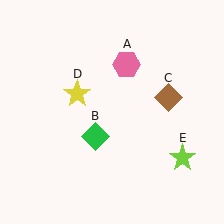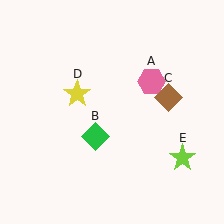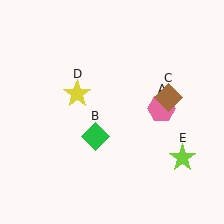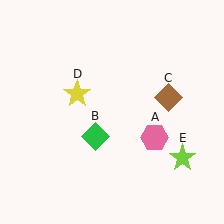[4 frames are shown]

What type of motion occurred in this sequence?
The pink hexagon (object A) rotated clockwise around the center of the scene.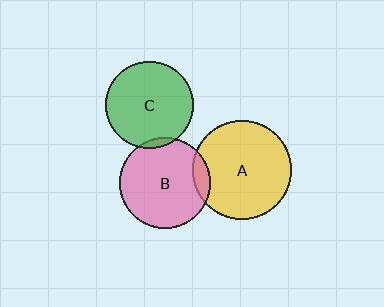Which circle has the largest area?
Circle A (yellow).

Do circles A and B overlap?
Yes.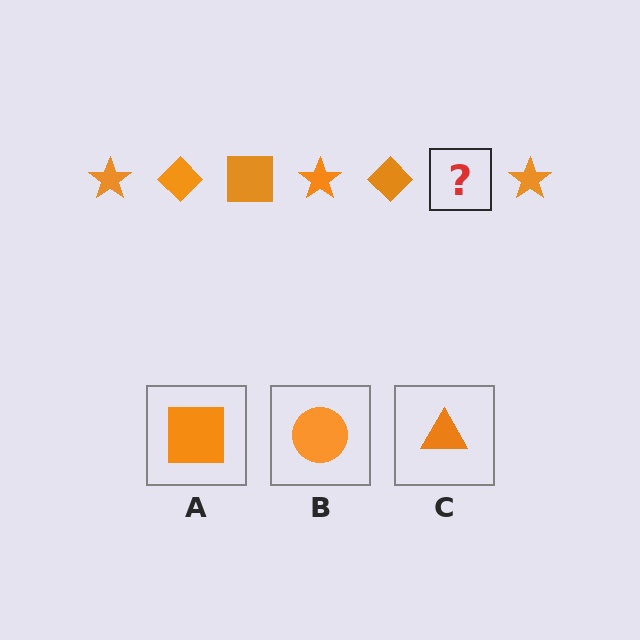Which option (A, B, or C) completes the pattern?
A.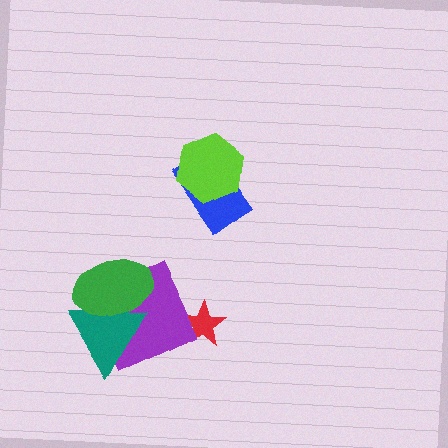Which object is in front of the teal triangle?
The green ellipse is in front of the teal triangle.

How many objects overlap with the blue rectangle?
1 object overlaps with the blue rectangle.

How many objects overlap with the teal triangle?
2 objects overlap with the teal triangle.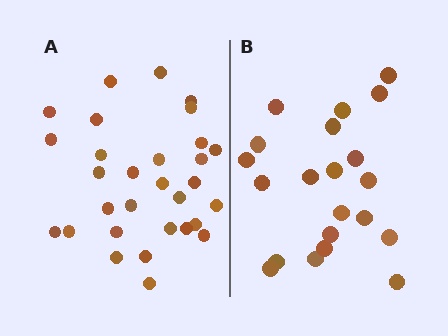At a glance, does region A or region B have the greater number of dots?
Region A (the left region) has more dots.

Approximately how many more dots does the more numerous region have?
Region A has roughly 8 or so more dots than region B.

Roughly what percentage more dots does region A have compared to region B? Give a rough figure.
About 45% more.